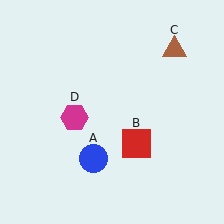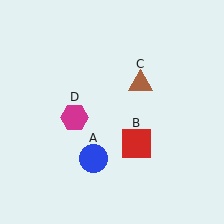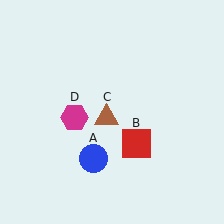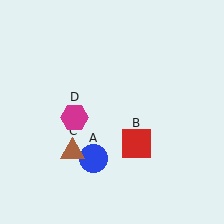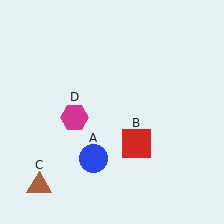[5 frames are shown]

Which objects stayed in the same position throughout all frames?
Blue circle (object A) and red square (object B) and magenta hexagon (object D) remained stationary.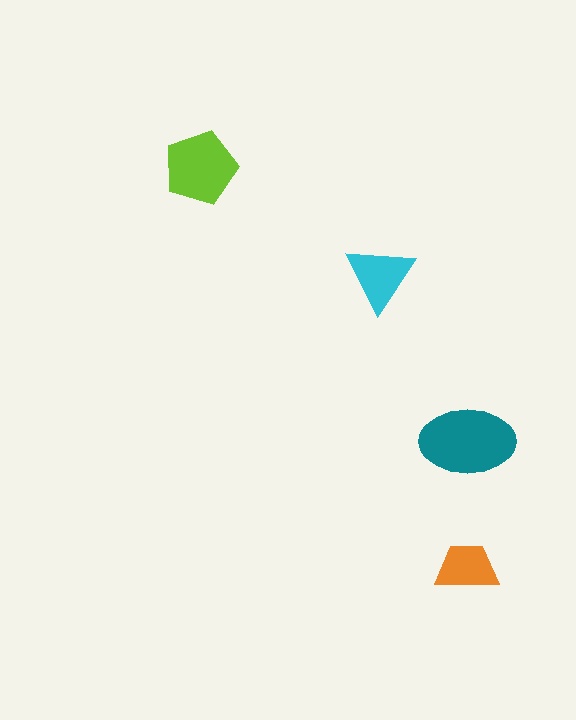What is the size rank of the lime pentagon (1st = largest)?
2nd.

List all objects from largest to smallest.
The teal ellipse, the lime pentagon, the cyan triangle, the orange trapezoid.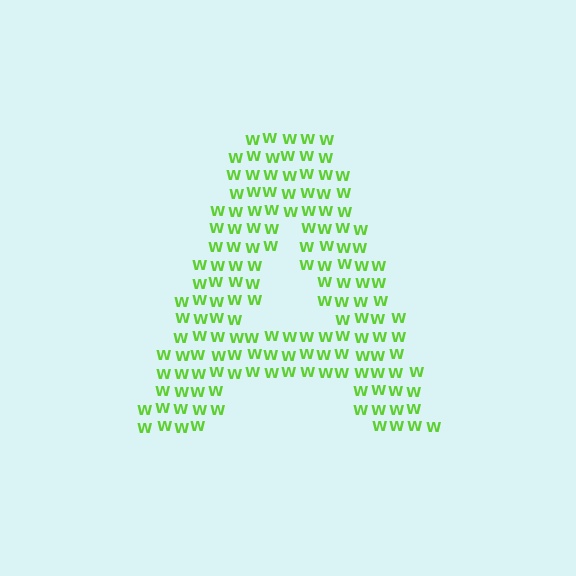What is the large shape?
The large shape is the letter A.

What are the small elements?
The small elements are letter W's.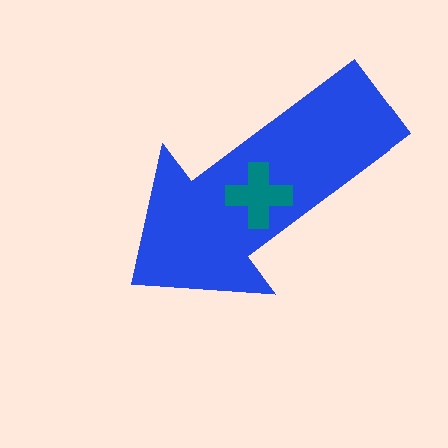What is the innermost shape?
The teal cross.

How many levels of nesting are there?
2.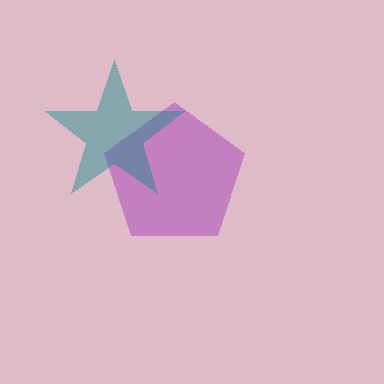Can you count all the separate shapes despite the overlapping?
Yes, there are 2 separate shapes.